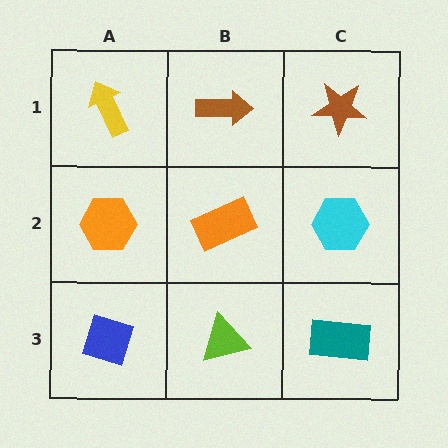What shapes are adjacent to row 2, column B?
A brown arrow (row 1, column B), a lime triangle (row 3, column B), an orange hexagon (row 2, column A), a cyan hexagon (row 2, column C).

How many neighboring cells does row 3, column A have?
2.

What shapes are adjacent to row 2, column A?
A yellow arrow (row 1, column A), a blue diamond (row 3, column A), an orange rectangle (row 2, column B).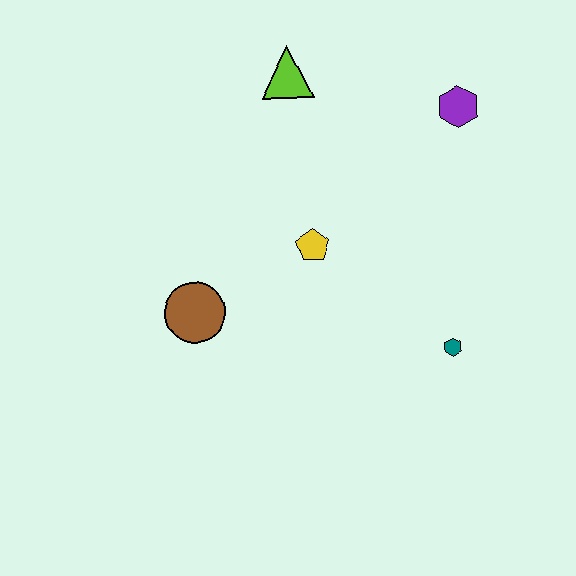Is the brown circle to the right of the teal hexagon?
No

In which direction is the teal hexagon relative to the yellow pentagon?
The teal hexagon is to the right of the yellow pentagon.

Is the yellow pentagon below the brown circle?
No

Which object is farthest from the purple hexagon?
The brown circle is farthest from the purple hexagon.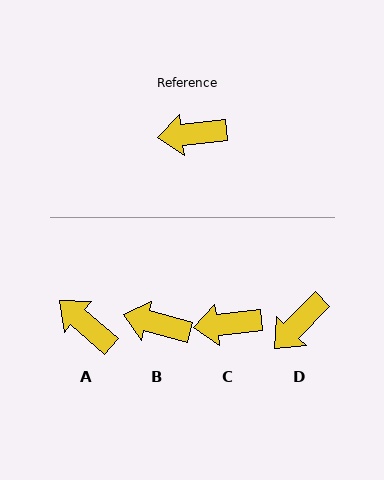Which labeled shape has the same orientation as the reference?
C.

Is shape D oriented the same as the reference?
No, it is off by about 39 degrees.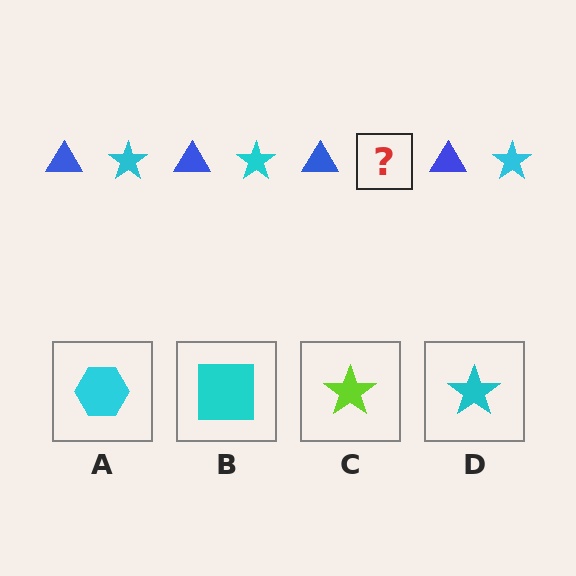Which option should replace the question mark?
Option D.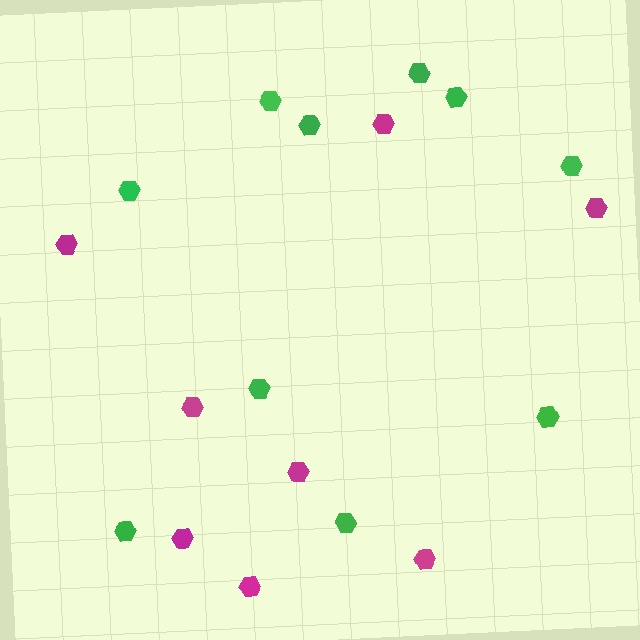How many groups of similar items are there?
There are 2 groups: one group of green hexagons (10) and one group of magenta hexagons (8).